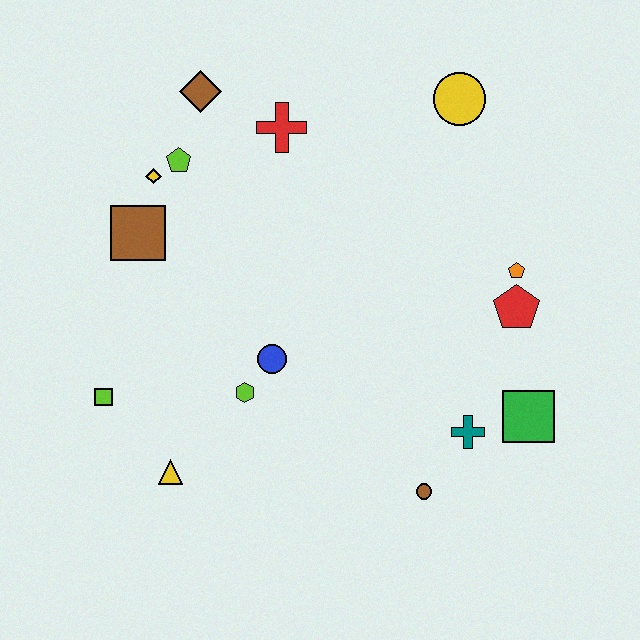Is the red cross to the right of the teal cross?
No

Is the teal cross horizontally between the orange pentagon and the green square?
No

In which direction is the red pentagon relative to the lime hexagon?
The red pentagon is to the right of the lime hexagon.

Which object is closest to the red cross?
The brown diamond is closest to the red cross.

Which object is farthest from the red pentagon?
The lime square is farthest from the red pentagon.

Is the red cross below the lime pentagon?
No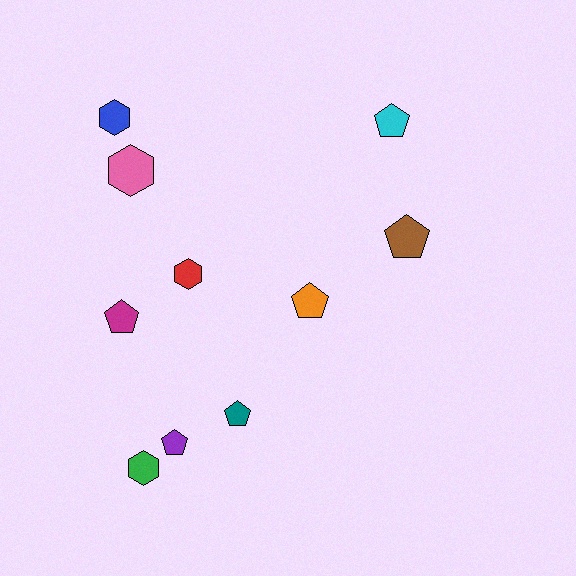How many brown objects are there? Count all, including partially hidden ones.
There is 1 brown object.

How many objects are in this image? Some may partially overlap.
There are 10 objects.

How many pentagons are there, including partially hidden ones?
There are 6 pentagons.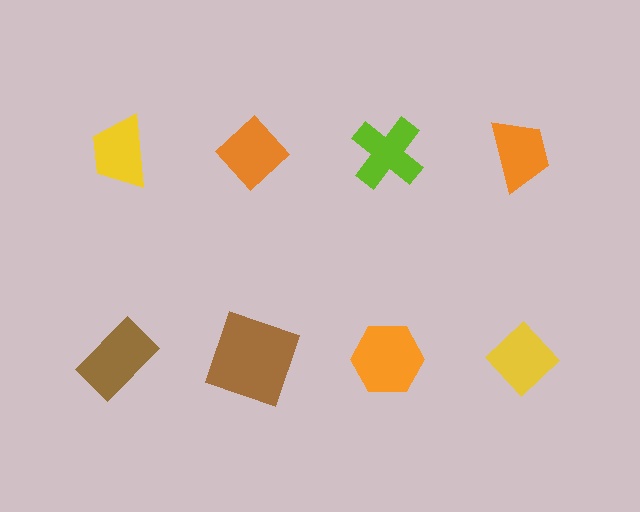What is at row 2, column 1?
A brown rectangle.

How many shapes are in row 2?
4 shapes.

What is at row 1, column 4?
An orange trapezoid.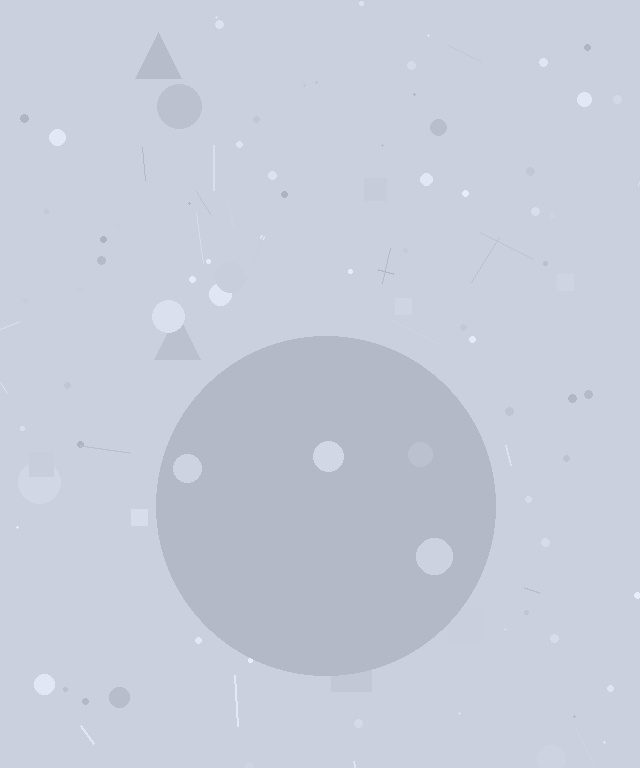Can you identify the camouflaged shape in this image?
The camouflaged shape is a circle.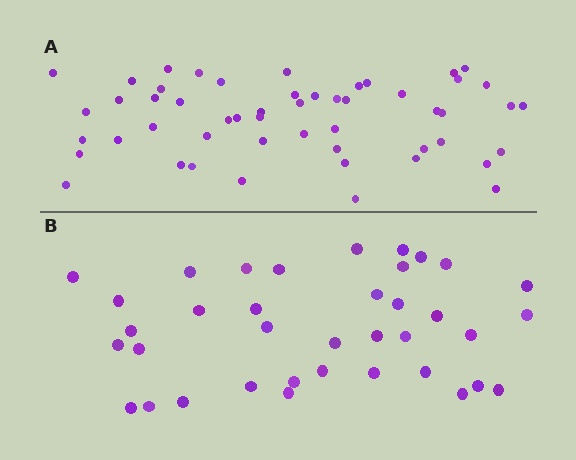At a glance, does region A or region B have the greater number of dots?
Region A (the top region) has more dots.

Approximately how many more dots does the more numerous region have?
Region A has approximately 15 more dots than region B.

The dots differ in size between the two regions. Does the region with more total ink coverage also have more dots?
No. Region B has more total ink coverage because its dots are larger, but region A actually contains more individual dots. Total area can be misleading — the number of items is what matters here.